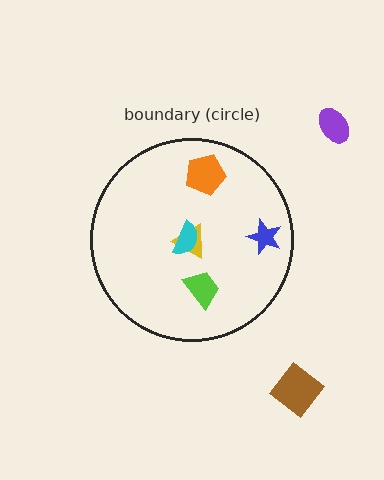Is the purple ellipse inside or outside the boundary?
Outside.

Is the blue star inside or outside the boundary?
Inside.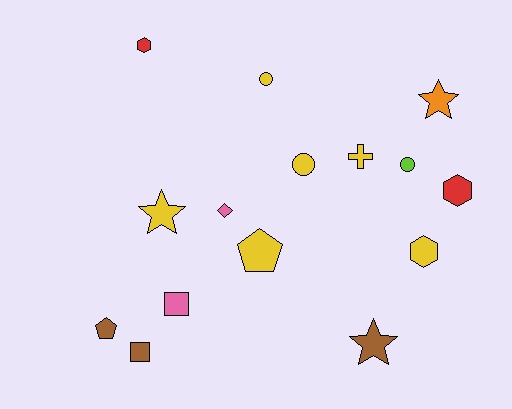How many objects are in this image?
There are 15 objects.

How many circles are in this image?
There are 3 circles.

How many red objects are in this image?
There are 2 red objects.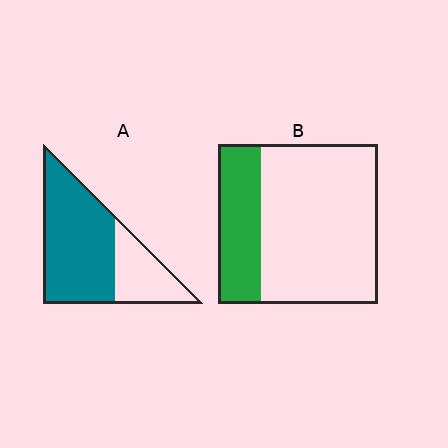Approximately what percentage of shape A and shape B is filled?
A is approximately 70% and B is approximately 25%.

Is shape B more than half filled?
No.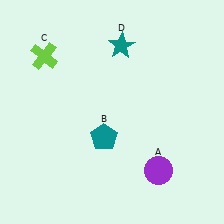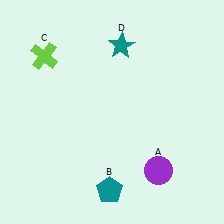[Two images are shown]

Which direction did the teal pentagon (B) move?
The teal pentagon (B) moved down.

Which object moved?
The teal pentagon (B) moved down.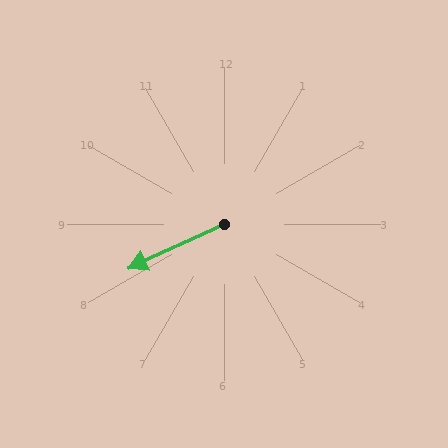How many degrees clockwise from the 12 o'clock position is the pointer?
Approximately 245 degrees.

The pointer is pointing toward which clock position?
Roughly 8 o'clock.